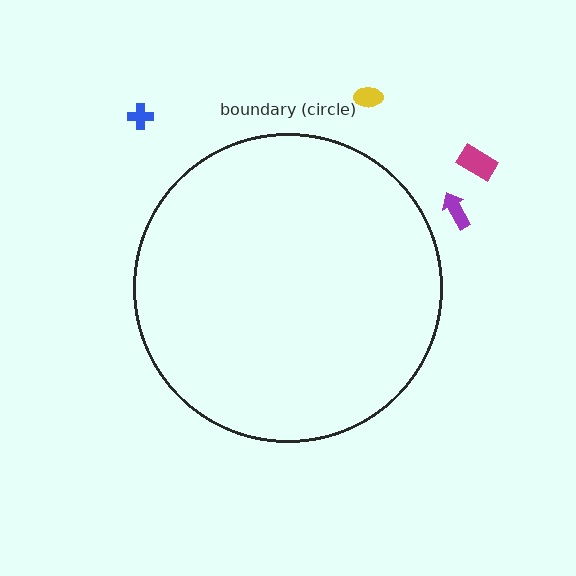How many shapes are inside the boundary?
0 inside, 4 outside.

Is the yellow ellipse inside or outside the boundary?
Outside.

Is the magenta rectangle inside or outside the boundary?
Outside.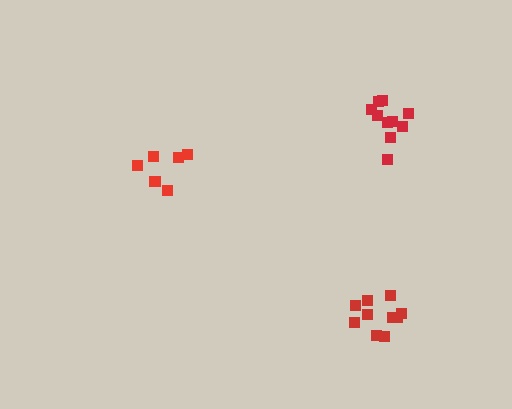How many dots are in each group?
Group 1: 10 dots, Group 2: 10 dots, Group 3: 7 dots (27 total).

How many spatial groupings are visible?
There are 3 spatial groupings.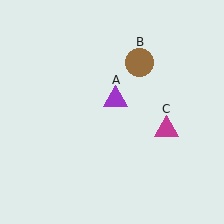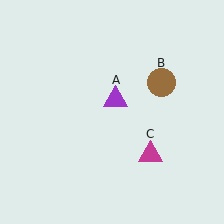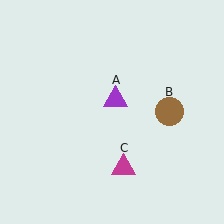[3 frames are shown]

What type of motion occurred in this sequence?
The brown circle (object B), magenta triangle (object C) rotated clockwise around the center of the scene.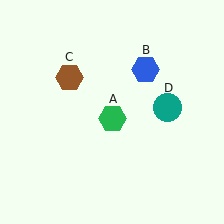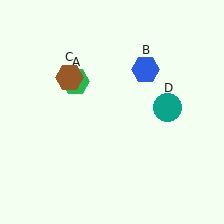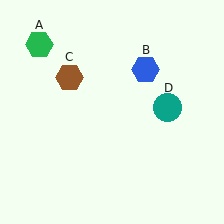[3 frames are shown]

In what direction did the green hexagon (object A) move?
The green hexagon (object A) moved up and to the left.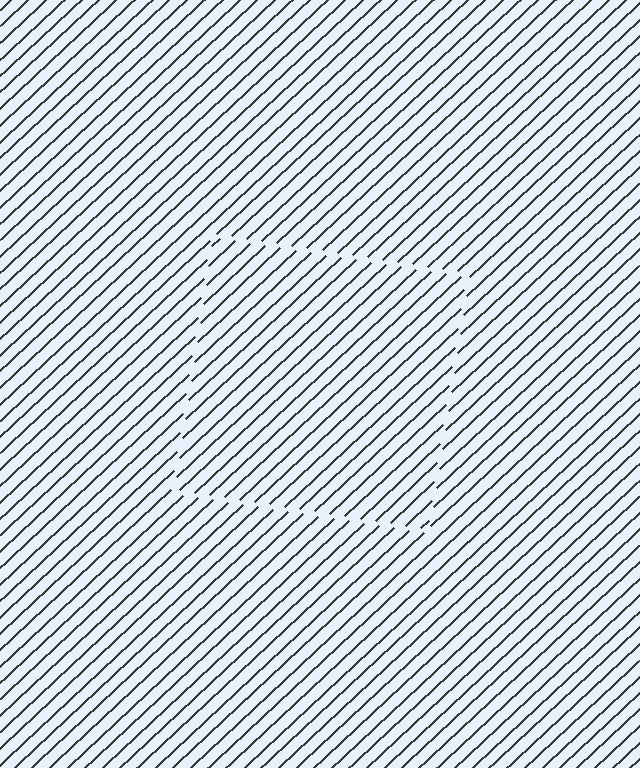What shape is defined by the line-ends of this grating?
An illusory square. The interior of the shape contains the same grating, shifted by half a period — the contour is defined by the phase discontinuity where line-ends from the inner and outer gratings abut.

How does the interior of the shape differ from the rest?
The interior of the shape contains the same grating, shifted by half a period — the contour is defined by the phase discontinuity where line-ends from the inner and outer gratings abut.